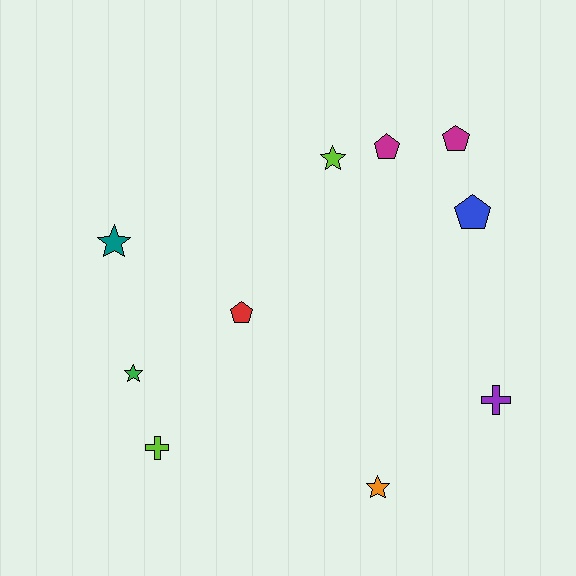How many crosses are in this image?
There are 2 crosses.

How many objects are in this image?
There are 10 objects.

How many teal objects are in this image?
There is 1 teal object.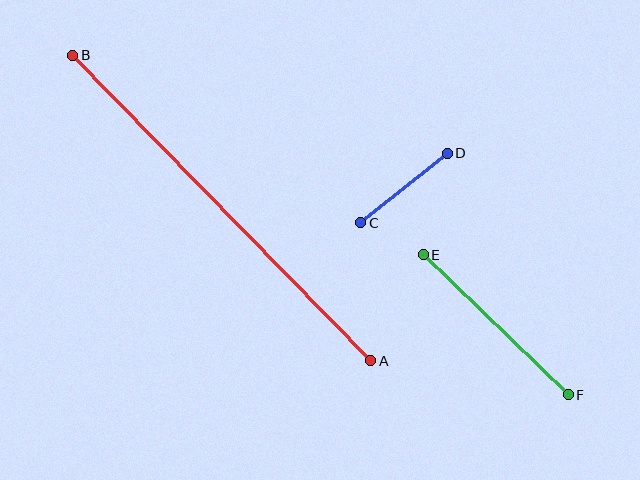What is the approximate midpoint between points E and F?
The midpoint is at approximately (496, 325) pixels.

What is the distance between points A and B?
The distance is approximately 427 pixels.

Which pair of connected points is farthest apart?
Points A and B are farthest apart.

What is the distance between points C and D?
The distance is approximately 111 pixels.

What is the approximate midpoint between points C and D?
The midpoint is at approximately (404, 188) pixels.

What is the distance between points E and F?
The distance is approximately 202 pixels.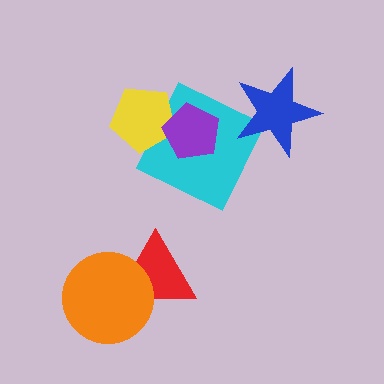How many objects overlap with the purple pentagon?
2 objects overlap with the purple pentagon.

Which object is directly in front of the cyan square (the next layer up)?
The yellow pentagon is directly in front of the cyan square.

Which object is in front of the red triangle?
The orange circle is in front of the red triangle.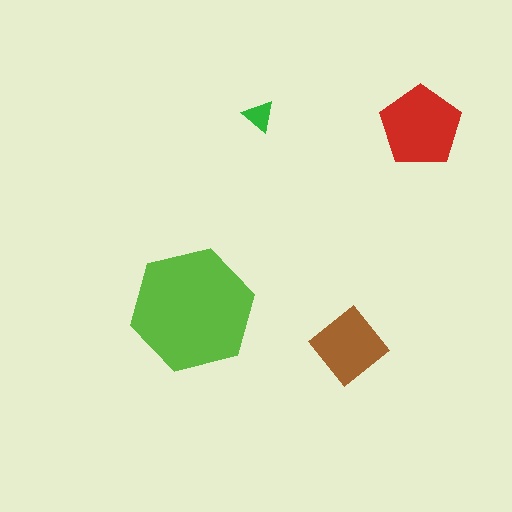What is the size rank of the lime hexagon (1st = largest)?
1st.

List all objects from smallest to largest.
The green triangle, the brown diamond, the red pentagon, the lime hexagon.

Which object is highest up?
The green triangle is topmost.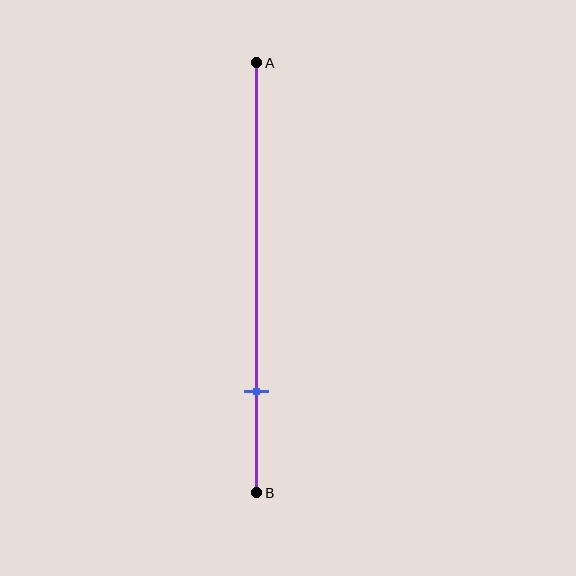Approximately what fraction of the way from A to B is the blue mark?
The blue mark is approximately 75% of the way from A to B.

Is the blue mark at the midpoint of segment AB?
No, the mark is at about 75% from A, not at the 50% midpoint.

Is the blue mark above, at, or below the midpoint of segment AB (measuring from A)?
The blue mark is below the midpoint of segment AB.